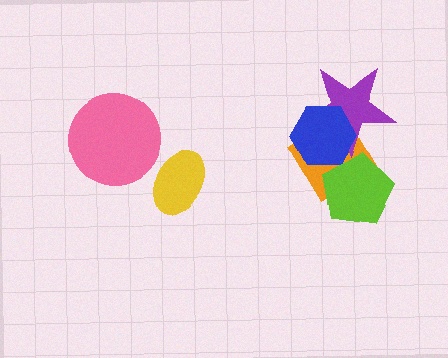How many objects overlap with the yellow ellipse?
0 objects overlap with the yellow ellipse.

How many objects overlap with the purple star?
2 objects overlap with the purple star.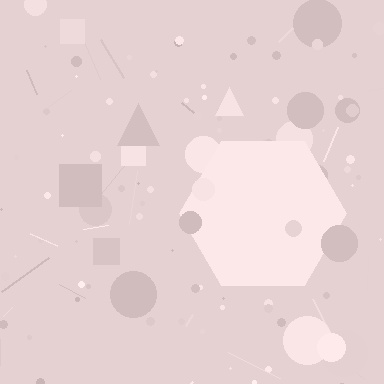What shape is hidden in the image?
A hexagon is hidden in the image.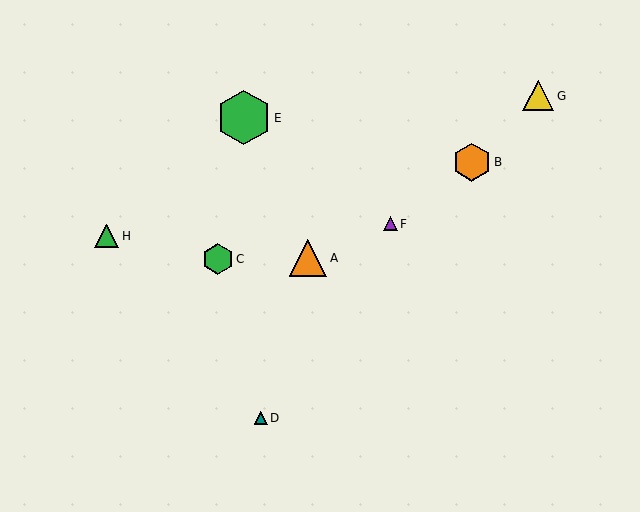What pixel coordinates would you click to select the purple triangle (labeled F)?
Click at (391, 224) to select the purple triangle F.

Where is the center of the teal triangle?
The center of the teal triangle is at (261, 418).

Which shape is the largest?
The green hexagon (labeled E) is the largest.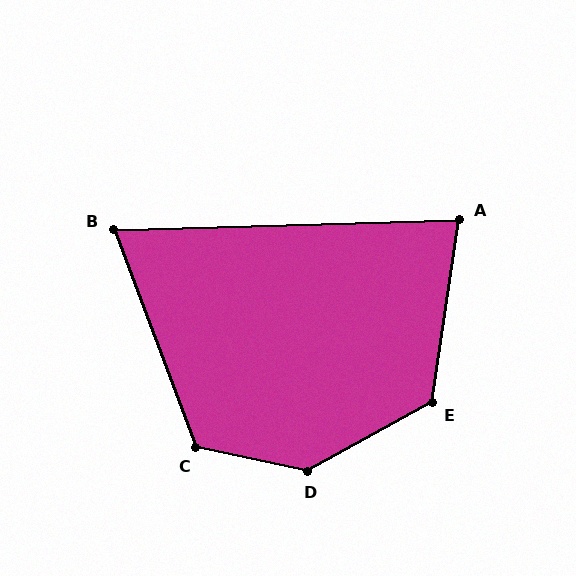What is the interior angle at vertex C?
Approximately 123 degrees (obtuse).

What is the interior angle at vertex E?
Approximately 127 degrees (obtuse).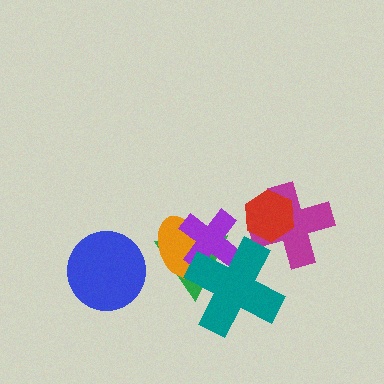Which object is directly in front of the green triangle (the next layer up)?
The orange ellipse is directly in front of the green triangle.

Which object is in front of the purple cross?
The teal cross is in front of the purple cross.